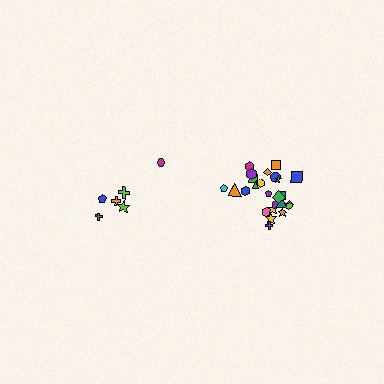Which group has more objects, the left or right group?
The right group.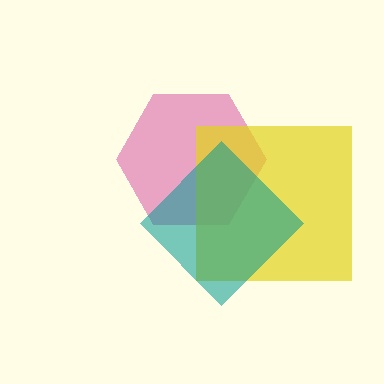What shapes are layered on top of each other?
The layered shapes are: a magenta hexagon, a yellow square, a teal diamond.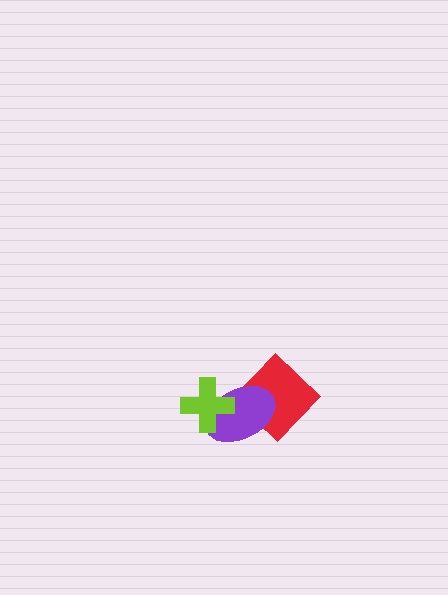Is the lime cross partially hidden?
No, no other shape covers it.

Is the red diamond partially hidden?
Yes, it is partially covered by another shape.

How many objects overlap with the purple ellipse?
2 objects overlap with the purple ellipse.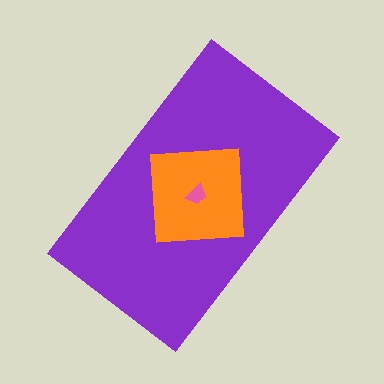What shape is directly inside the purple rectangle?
The orange square.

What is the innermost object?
The pink trapezoid.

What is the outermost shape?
The purple rectangle.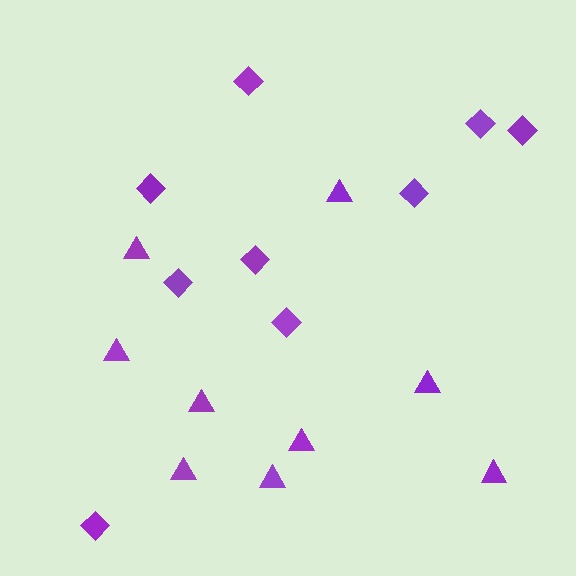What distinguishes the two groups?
There are 2 groups: one group of diamonds (9) and one group of triangles (9).